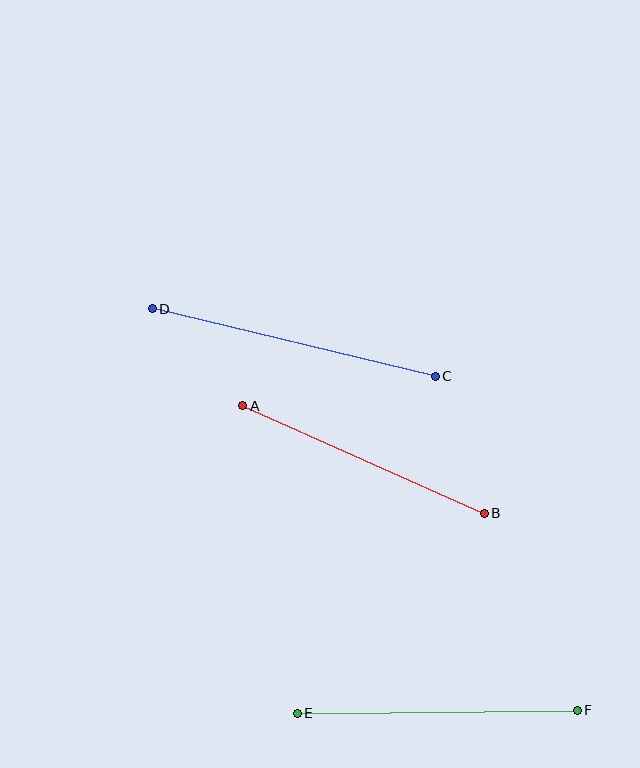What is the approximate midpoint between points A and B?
The midpoint is at approximately (364, 460) pixels.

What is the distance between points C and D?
The distance is approximately 291 pixels.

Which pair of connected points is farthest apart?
Points C and D are farthest apart.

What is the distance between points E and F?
The distance is approximately 280 pixels.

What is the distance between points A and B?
The distance is approximately 264 pixels.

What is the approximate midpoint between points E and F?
The midpoint is at approximately (437, 712) pixels.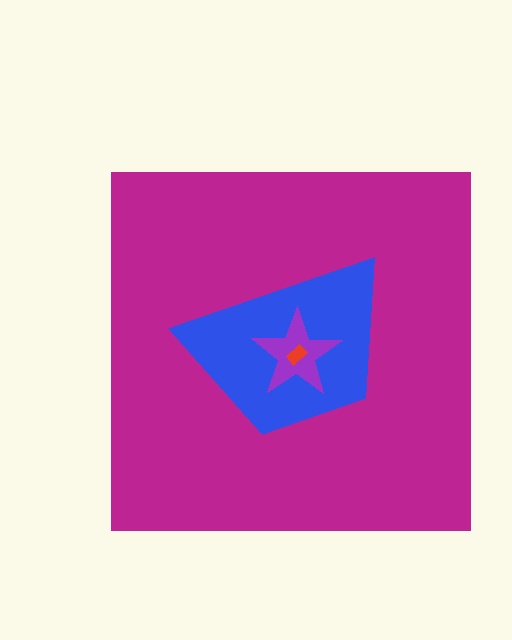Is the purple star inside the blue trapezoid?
Yes.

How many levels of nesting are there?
4.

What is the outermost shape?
The magenta square.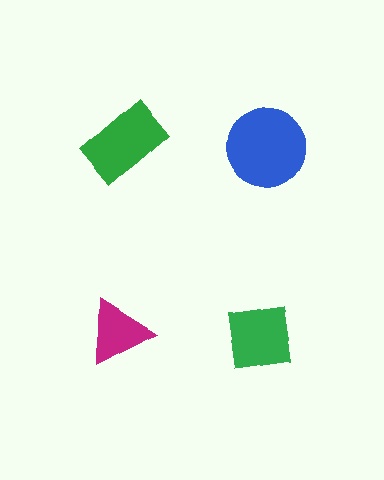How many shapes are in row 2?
2 shapes.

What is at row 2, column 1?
A magenta triangle.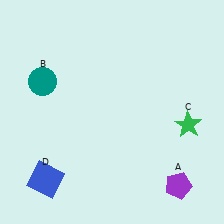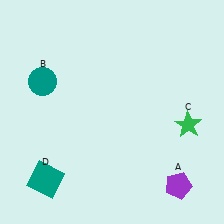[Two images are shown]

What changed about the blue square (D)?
In Image 1, D is blue. In Image 2, it changed to teal.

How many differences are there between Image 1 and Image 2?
There is 1 difference between the two images.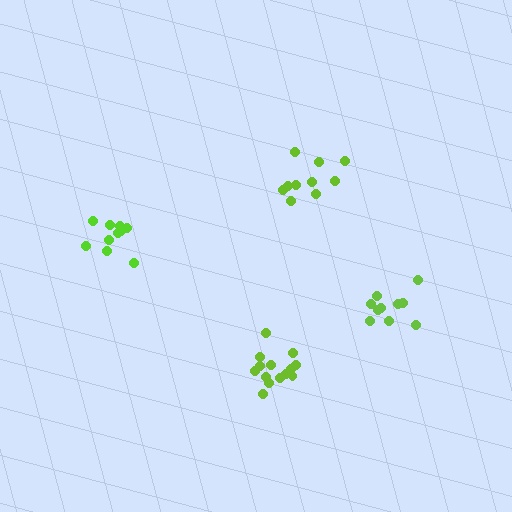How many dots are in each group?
Group 1: 10 dots, Group 2: 10 dots, Group 3: 14 dots, Group 4: 10 dots (44 total).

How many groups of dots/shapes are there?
There are 4 groups.